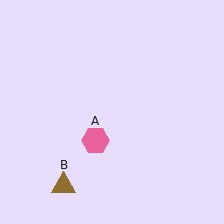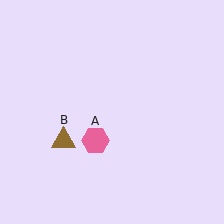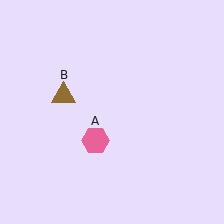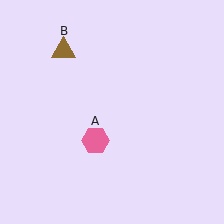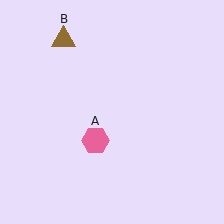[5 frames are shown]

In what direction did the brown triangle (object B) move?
The brown triangle (object B) moved up.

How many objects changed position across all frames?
1 object changed position: brown triangle (object B).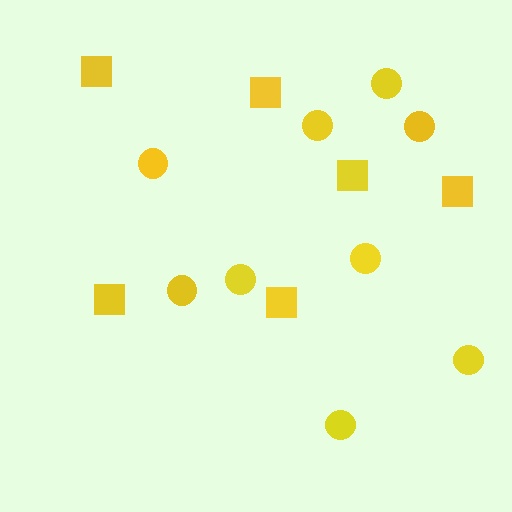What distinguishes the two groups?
There are 2 groups: one group of circles (9) and one group of squares (6).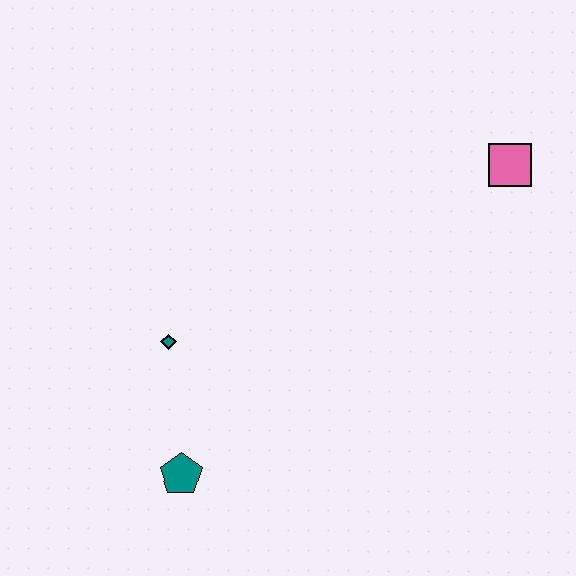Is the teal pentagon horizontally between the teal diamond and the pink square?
Yes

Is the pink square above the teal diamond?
Yes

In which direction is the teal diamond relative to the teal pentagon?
The teal diamond is above the teal pentagon.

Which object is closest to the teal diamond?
The teal pentagon is closest to the teal diamond.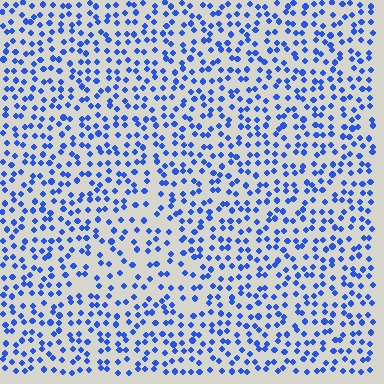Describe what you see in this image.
The image contains small blue elements arranged at two different densities. A triangle-shaped region is visible where the elements are less densely packed than the surrounding area.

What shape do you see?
I see a triangle.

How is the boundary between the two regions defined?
The boundary is defined by a change in element density (approximately 1.6x ratio). All elements are the same color, size, and shape.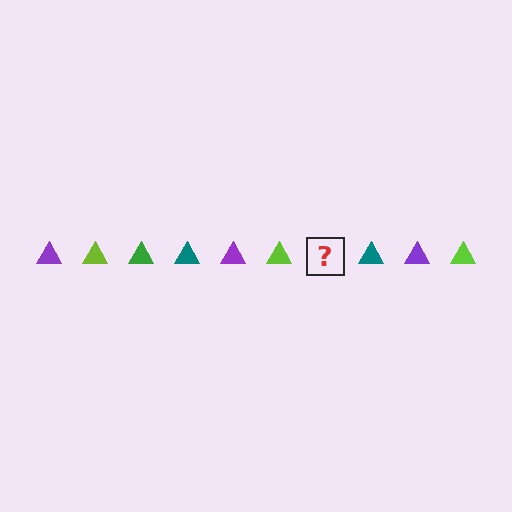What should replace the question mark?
The question mark should be replaced with a green triangle.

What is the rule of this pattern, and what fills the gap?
The rule is that the pattern cycles through purple, lime, green, teal triangles. The gap should be filled with a green triangle.